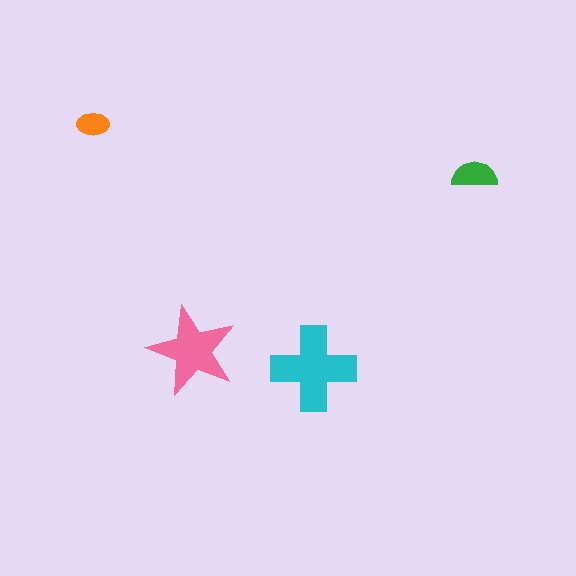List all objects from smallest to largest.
The orange ellipse, the green semicircle, the pink star, the cyan cross.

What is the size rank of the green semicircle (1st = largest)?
3rd.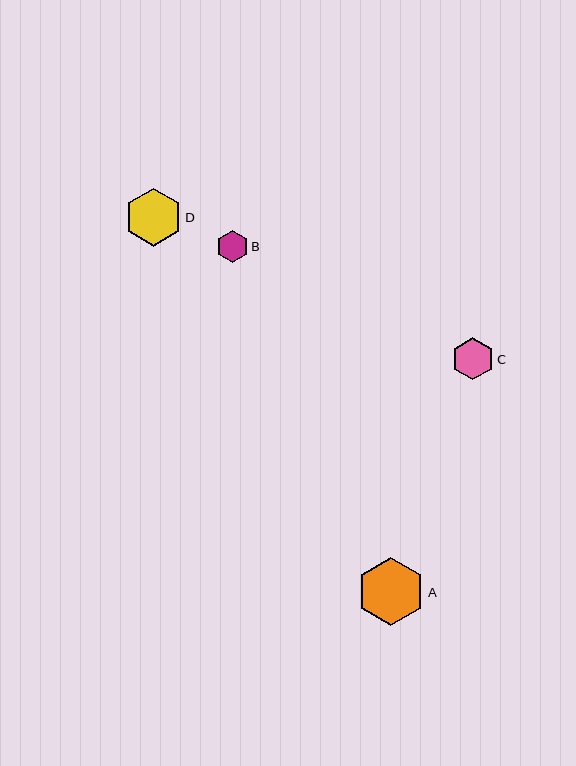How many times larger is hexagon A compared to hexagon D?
Hexagon A is approximately 1.2 times the size of hexagon D.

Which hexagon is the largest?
Hexagon A is the largest with a size of approximately 68 pixels.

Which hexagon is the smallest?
Hexagon B is the smallest with a size of approximately 32 pixels.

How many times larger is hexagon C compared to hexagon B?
Hexagon C is approximately 1.3 times the size of hexagon B.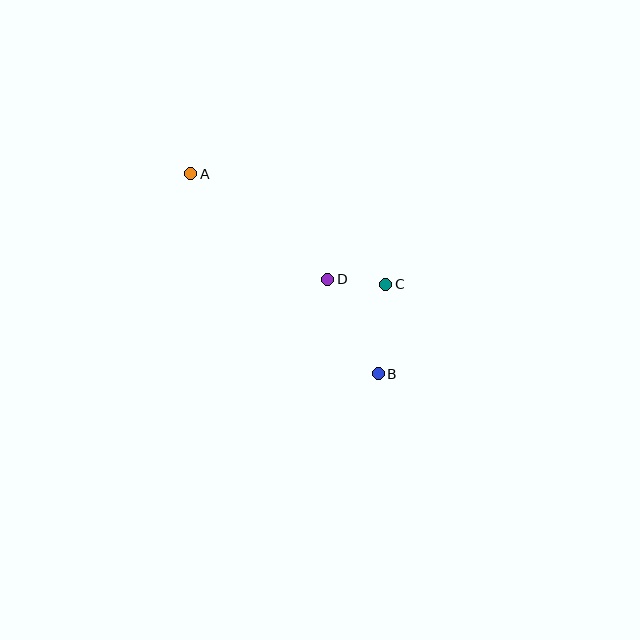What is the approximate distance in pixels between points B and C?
The distance between B and C is approximately 90 pixels.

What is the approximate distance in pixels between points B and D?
The distance between B and D is approximately 107 pixels.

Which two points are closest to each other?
Points C and D are closest to each other.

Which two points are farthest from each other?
Points A and B are farthest from each other.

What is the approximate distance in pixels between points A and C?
The distance between A and C is approximately 224 pixels.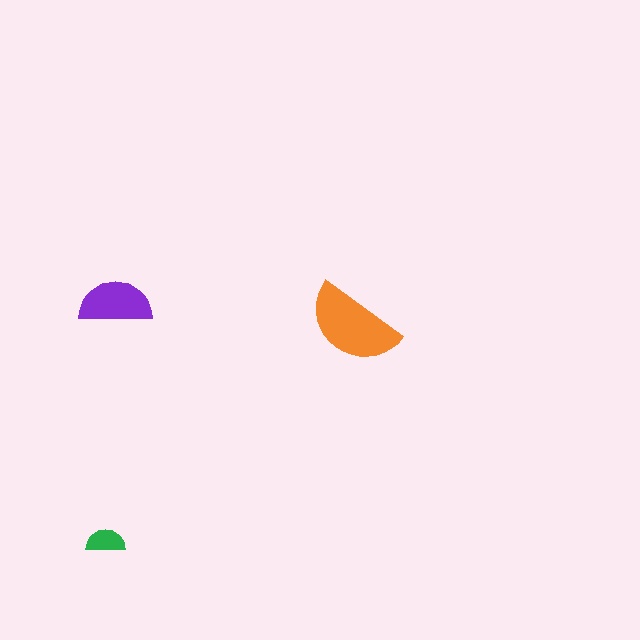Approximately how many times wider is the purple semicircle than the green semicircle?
About 2 times wider.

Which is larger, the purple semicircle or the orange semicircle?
The orange one.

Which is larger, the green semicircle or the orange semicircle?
The orange one.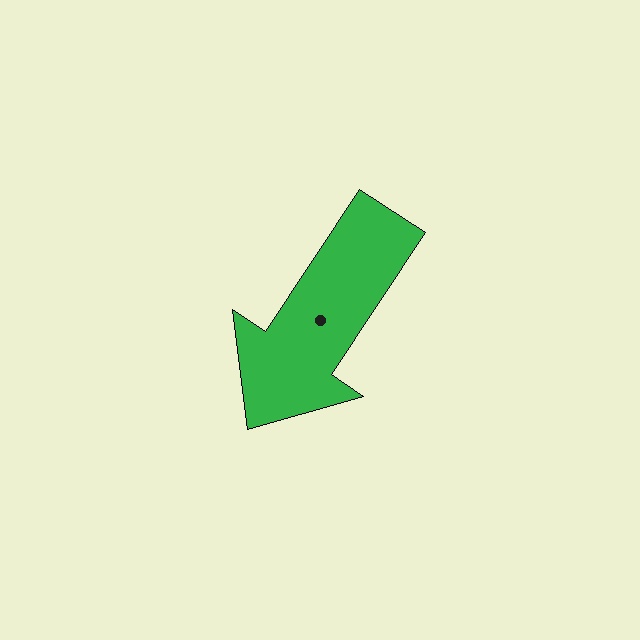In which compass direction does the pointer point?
Southwest.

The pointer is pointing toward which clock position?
Roughly 7 o'clock.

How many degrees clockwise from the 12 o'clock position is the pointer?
Approximately 213 degrees.